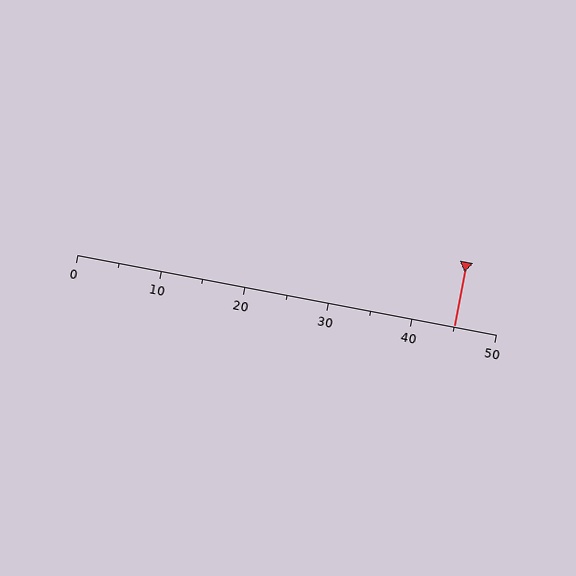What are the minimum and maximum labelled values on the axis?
The axis runs from 0 to 50.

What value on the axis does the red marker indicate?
The marker indicates approximately 45.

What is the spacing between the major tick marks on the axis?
The major ticks are spaced 10 apart.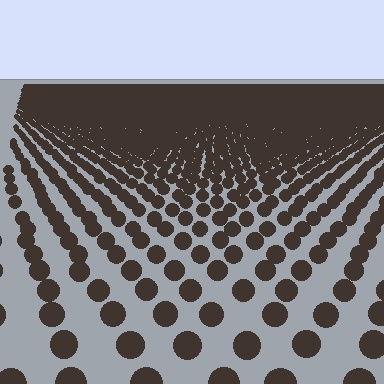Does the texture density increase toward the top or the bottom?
Density increases toward the top.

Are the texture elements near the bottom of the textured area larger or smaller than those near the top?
Larger. Near the bottom, elements are closer to the viewer and appear at a bigger on-screen size.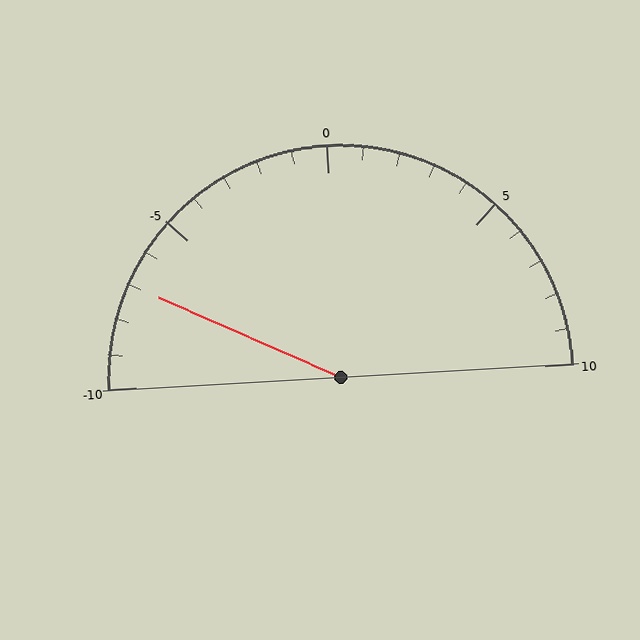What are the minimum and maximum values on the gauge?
The gauge ranges from -10 to 10.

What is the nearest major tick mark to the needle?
The nearest major tick mark is -5.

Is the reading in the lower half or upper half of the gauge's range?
The reading is in the lower half of the range (-10 to 10).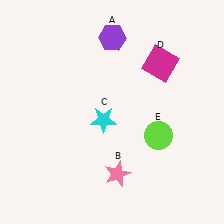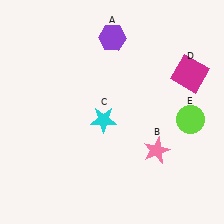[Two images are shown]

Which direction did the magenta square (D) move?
The magenta square (D) moved right.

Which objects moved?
The objects that moved are: the pink star (B), the magenta square (D), the lime circle (E).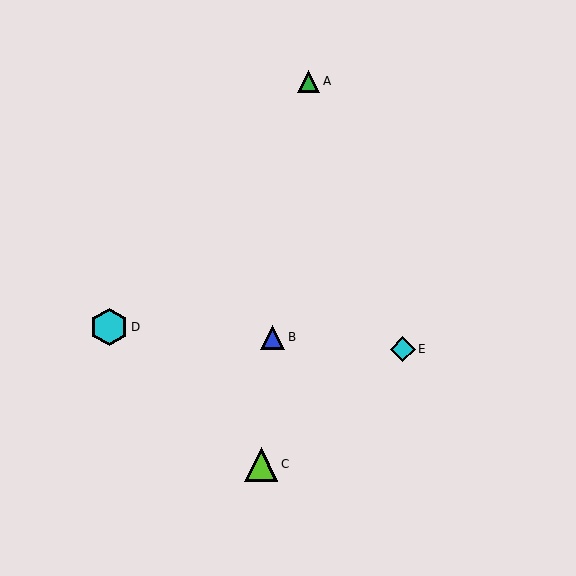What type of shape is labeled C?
Shape C is a lime triangle.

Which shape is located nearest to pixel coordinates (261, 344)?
The blue triangle (labeled B) at (273, 337) is nearest to that location.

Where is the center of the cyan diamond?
The center of the cyan diamond is at (403, 349).